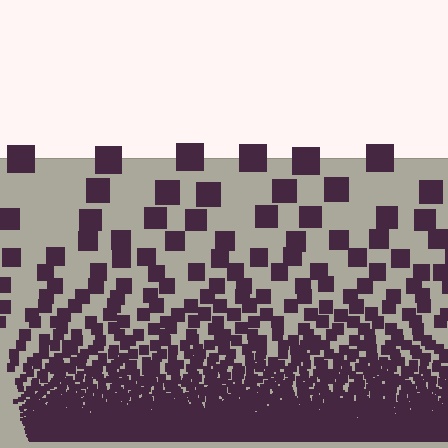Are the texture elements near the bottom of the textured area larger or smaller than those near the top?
Smaller. The gradient is inverted — elements near the bottom are smaller and denser.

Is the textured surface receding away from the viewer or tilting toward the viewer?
The surface appears to tilt toward the viewer. Texture elements get larger and sparser toward the top.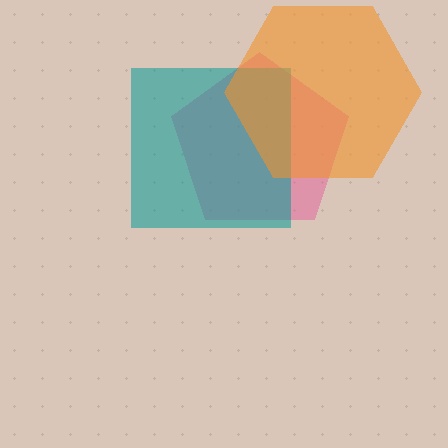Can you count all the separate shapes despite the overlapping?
Yes, there are 3 separate shapes.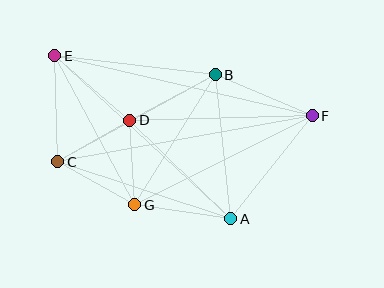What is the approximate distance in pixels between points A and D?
The distance between A and D is approximately 141 pixels.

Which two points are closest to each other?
Points C and D are closest to each other.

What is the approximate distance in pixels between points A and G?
The distance between A and G is approximately 97 pixels.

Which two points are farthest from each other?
Points E and F are farthest from each other.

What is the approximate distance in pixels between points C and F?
The distance between C and F is approximately 258 pixels.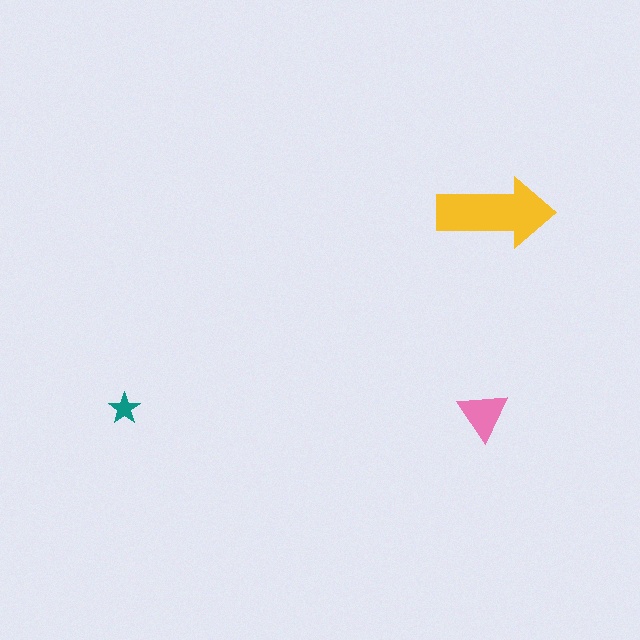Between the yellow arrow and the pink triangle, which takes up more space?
The yellow arrow.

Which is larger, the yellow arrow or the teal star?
The yellow arrow.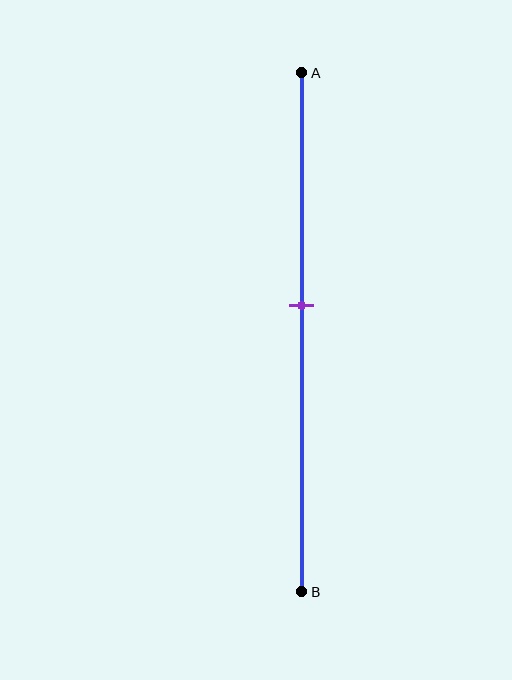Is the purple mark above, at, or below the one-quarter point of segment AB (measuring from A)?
The purple mark is below the one-quarter point of segment AB.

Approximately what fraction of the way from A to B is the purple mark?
The purple mark is approximately 45% of the way from A to B.